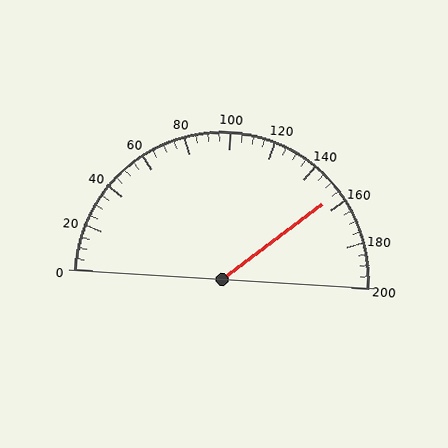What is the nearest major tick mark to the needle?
The nearest major tick mark is 160.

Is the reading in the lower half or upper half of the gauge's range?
The reading is in the upper half of the range (0 to 200).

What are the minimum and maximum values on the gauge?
The gauge ranges from 0 to 200.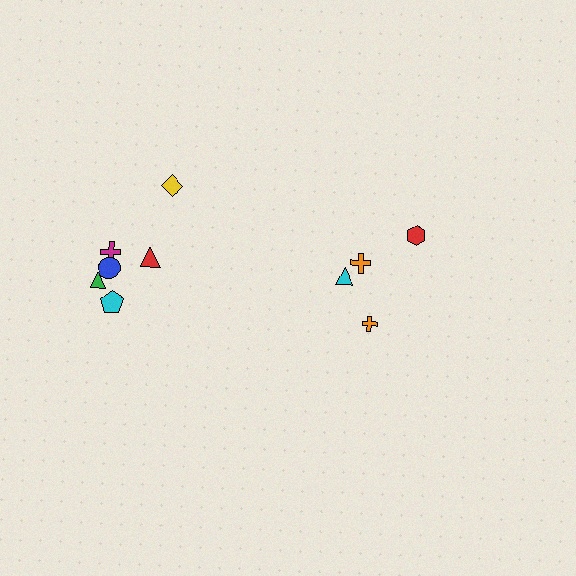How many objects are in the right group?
There are 4 objects.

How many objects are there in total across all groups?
There are 10 objects.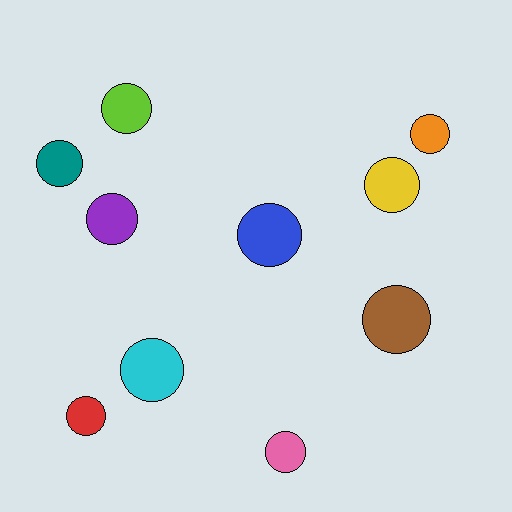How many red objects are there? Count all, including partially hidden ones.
There is 1 red object.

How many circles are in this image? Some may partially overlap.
There are 10 circles.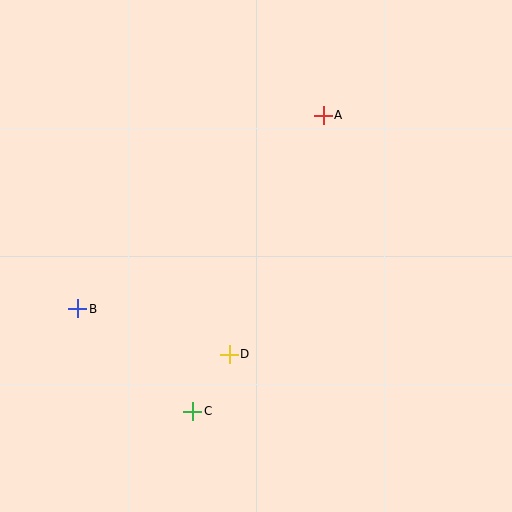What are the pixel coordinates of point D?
Point D is at (229, 354).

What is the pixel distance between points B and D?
The distance between B and D is 158 pixels.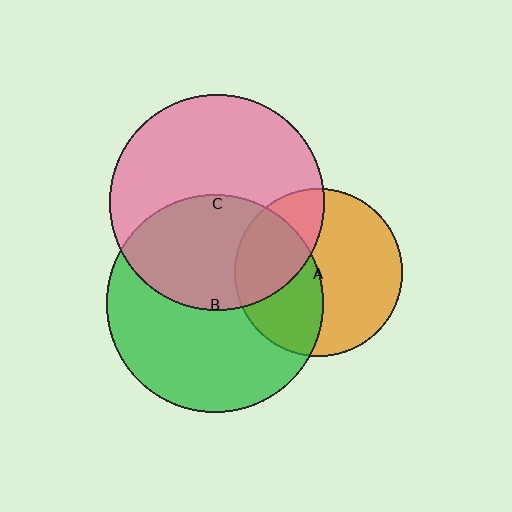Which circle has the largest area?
Circle B (green).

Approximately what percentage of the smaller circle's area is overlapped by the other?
Approximately 30%.